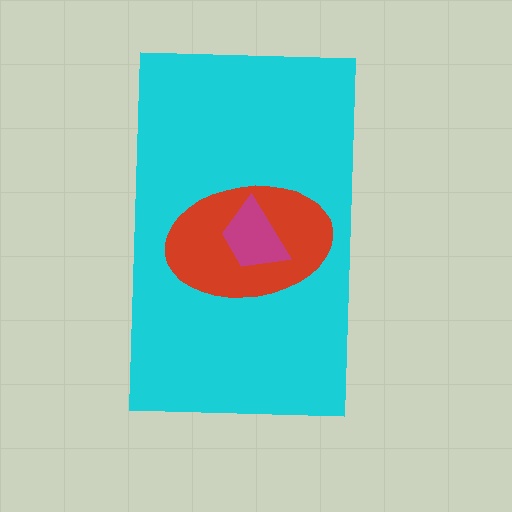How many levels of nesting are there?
3.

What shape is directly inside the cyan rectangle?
The red ellipse.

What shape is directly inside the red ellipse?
The magenta trapezoid.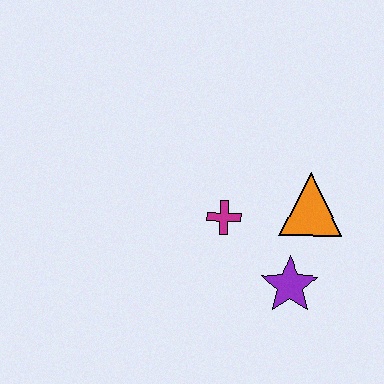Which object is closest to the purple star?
The orange triangle is closest to the purple star.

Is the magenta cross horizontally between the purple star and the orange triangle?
No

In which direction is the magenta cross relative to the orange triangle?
The magenta cross is to the left of the orange triangle.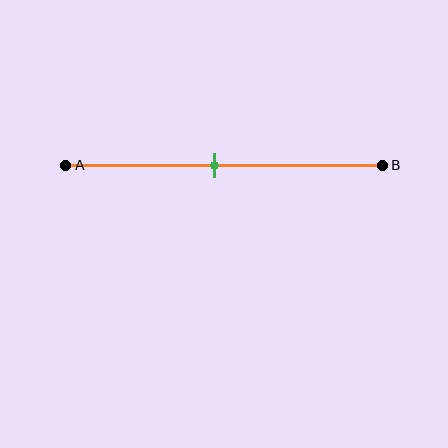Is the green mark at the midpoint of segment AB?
No, the mark is at about 45% from A, not at the 50% midpoint.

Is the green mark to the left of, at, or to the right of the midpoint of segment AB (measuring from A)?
The green mark is to the left of the midpoint of segment AB.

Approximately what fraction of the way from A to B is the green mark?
The green mark is approximately 45% of the way from A to B.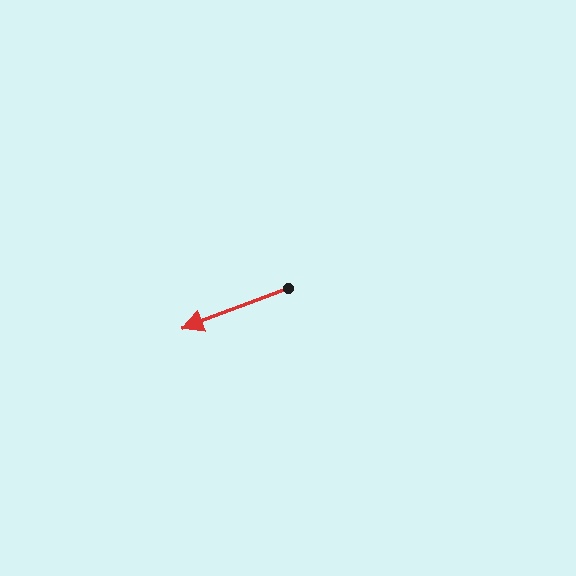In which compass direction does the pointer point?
West.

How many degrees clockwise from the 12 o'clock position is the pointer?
Approximately 249 degrees.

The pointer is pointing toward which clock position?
Roughly 8 o'clock.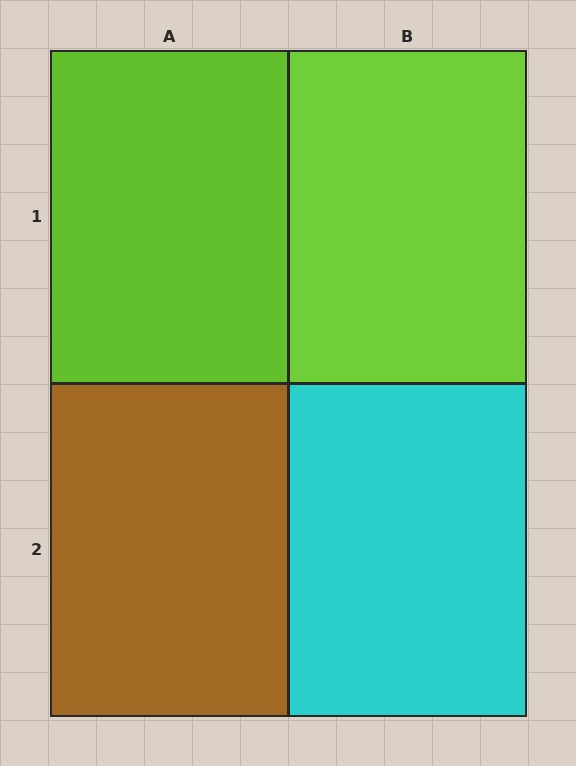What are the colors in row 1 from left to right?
Lime, lime.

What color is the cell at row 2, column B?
Cyan.